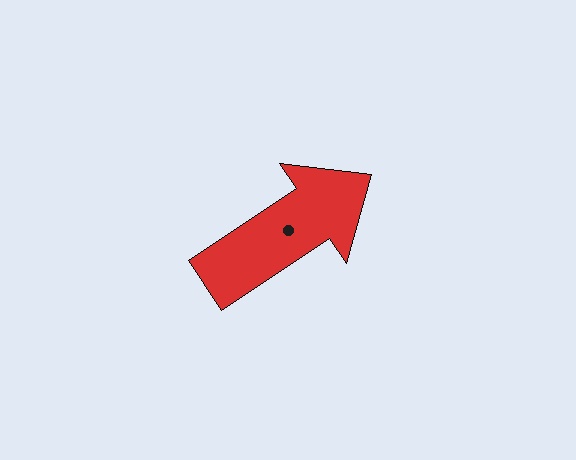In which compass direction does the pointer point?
Northeast.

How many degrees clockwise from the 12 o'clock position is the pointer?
Approximately 56 degrees.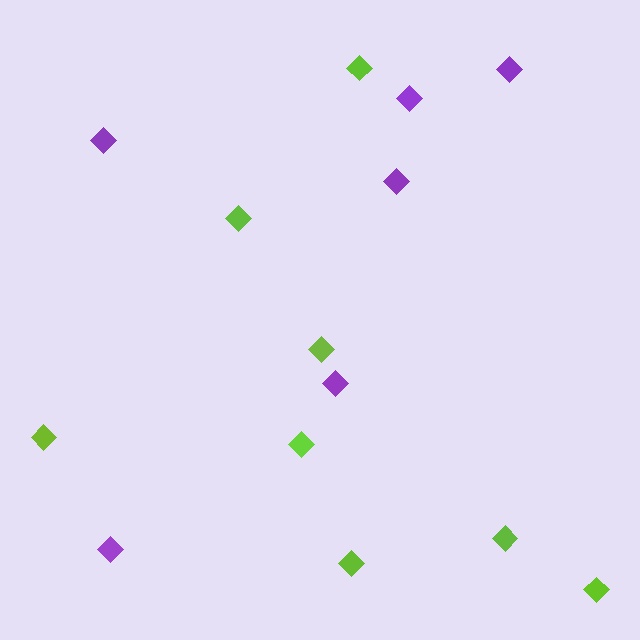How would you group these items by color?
There are 2 groups: one group of purple diamonds (6) and one group of lime diamonds (8).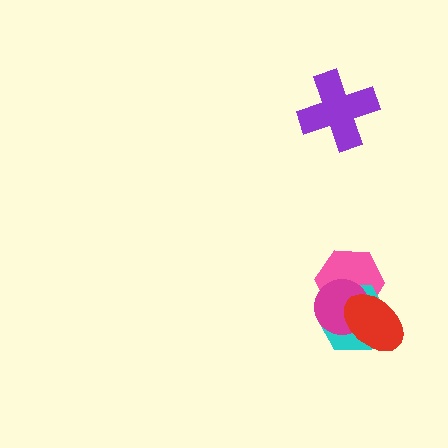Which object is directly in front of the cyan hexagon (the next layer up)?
The magenta circle is directly in front of the cyan hexagon.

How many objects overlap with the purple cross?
0 objects overlap with the purple cross.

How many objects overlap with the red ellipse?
3 objects overlap with the red ellipse.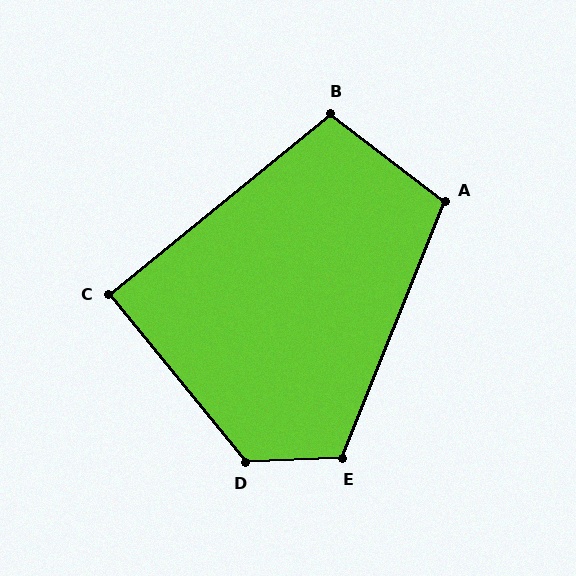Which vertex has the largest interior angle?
D, at approximately 127 degrees.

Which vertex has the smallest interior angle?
C, at approximately 90 degrees.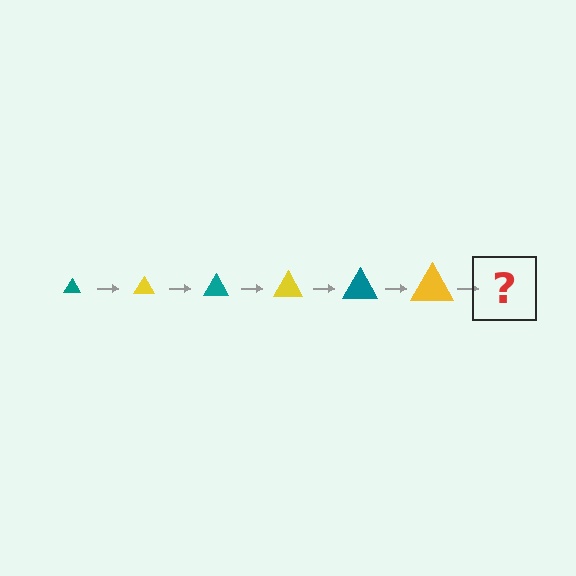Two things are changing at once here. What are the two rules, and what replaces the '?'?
The two rules are that the triangle grows larger each step and the color cycles through teal and yellow. The '?' should be a teal triangle, larger than the previous one.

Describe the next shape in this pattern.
It should be a teal triangle, larger than the previous one.